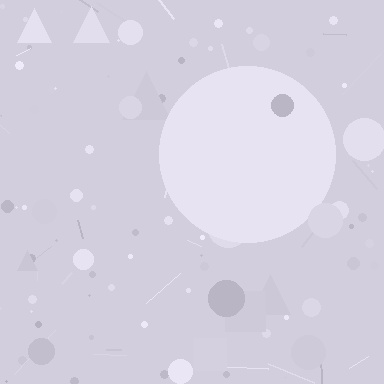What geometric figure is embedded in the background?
A circle is embedded in the background.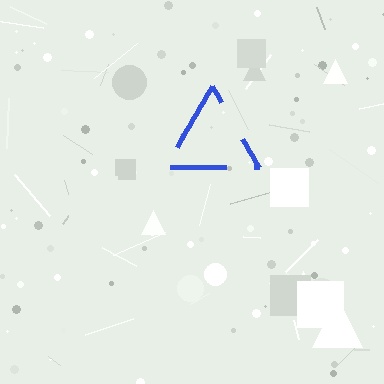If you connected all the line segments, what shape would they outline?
They would outline a triangle.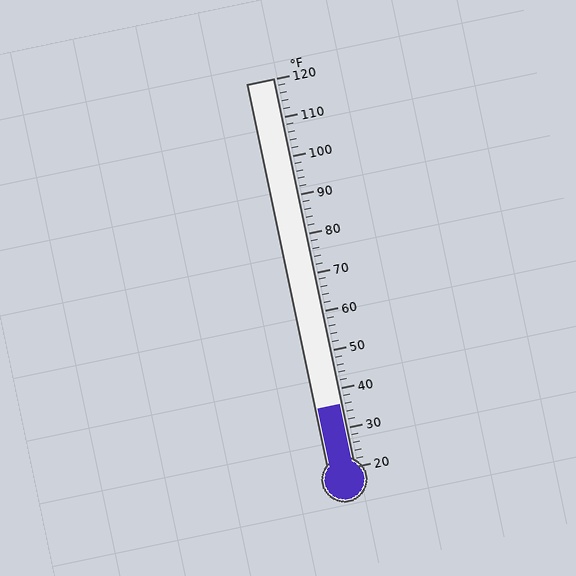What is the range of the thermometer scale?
The thermometer scale ranges from 20°F to 120°F.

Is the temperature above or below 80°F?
The temperature is below 80°F.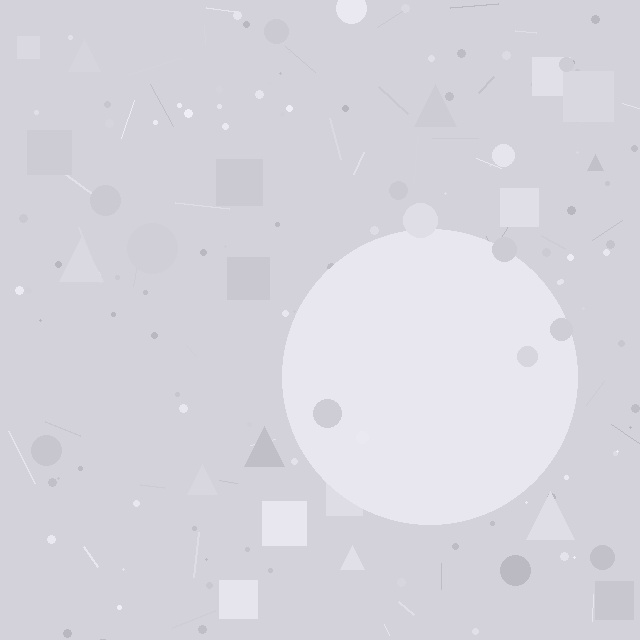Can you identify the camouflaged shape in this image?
The camouflaged shape is a circle.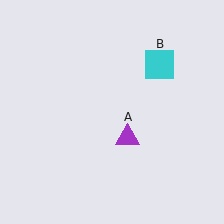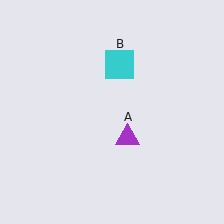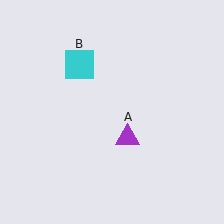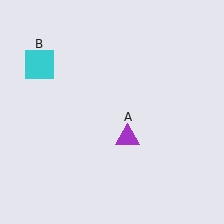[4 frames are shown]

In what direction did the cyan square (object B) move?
The cyan square (object B) moved left.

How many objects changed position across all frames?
1 object changed position: cyan square (object B).